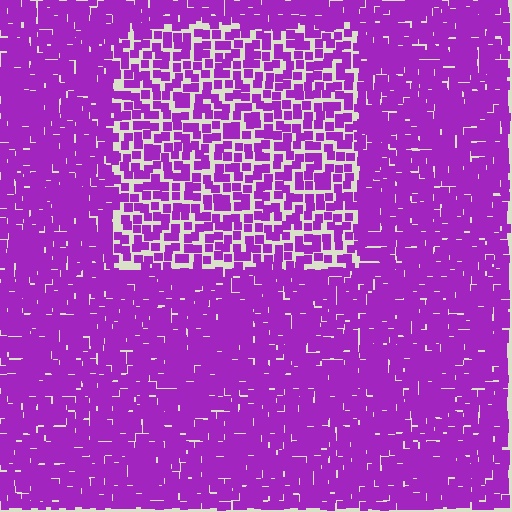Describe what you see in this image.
The image contains small purple elements arranged at two different densities. A rectangle-shaped region is visible where the elements are less densely packed than the surrounding area.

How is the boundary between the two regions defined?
The boundary is defined by a change in element density (approximately 1.8x ratio). All elements are the same color, size, and shape.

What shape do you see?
I see a rectangle.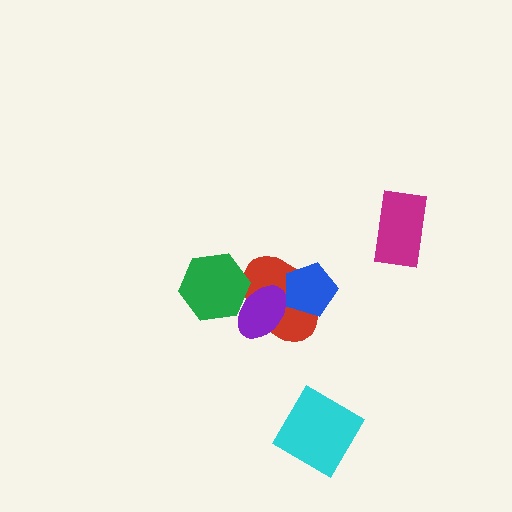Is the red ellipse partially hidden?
Yes, it is partially covered by another shape.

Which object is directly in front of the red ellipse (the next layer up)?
The purple ellipse is directly in front of the red ellipse.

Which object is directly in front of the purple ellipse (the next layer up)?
The green hexagon is directly in front of the purple ellipse.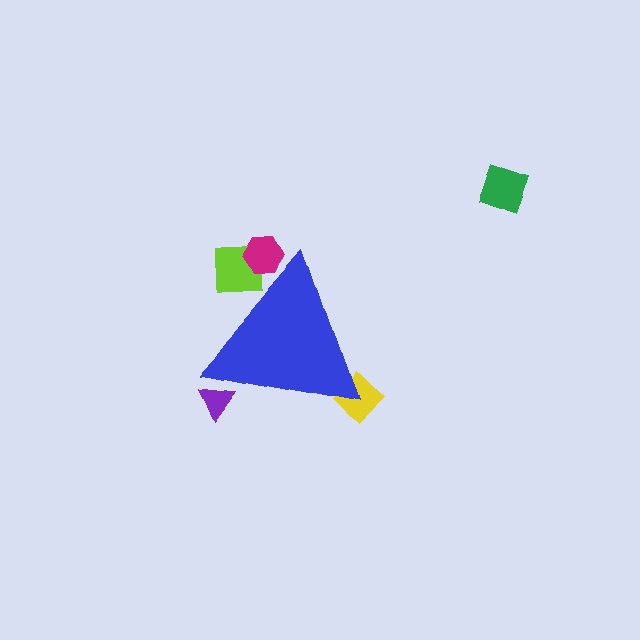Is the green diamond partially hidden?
No, the green diamond is fully visible.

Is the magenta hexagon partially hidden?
Yes, the magenta hexagon is partially hidden behind the blue triangle.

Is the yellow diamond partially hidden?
Yes, the yellow diamond is partially hidden behind the blue triangle.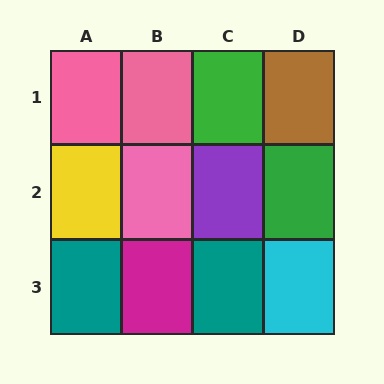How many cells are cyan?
1 cell is cyan.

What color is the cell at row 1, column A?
Pink.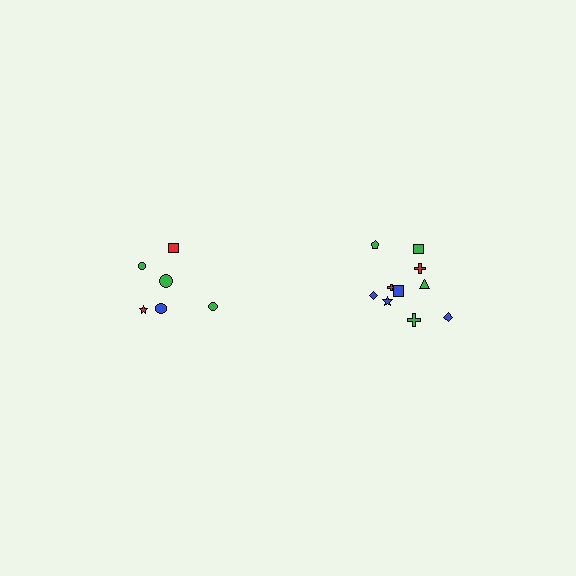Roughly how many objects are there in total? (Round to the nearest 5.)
Roughly 15 objects in total.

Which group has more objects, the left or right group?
The right group.